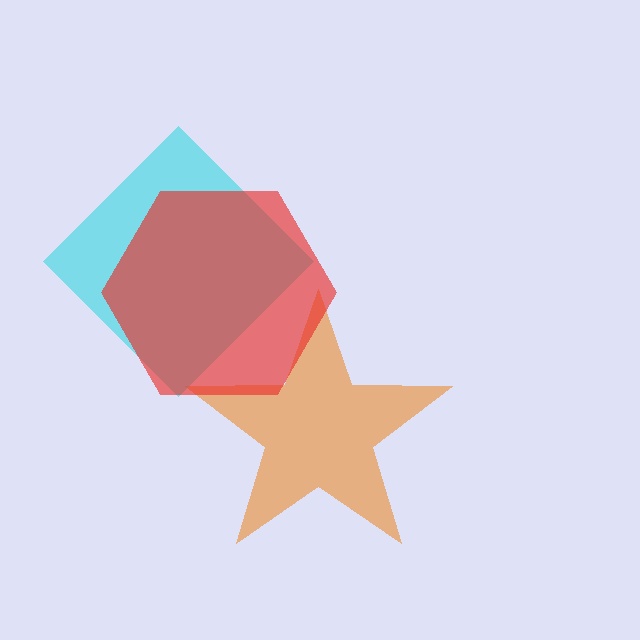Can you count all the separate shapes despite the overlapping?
Yes, there are 3 separate shapes.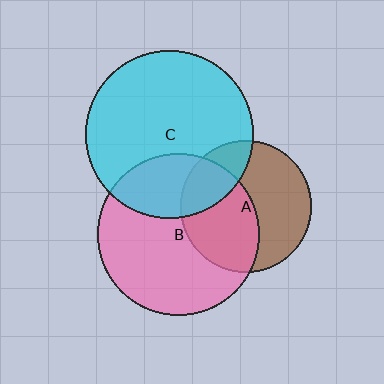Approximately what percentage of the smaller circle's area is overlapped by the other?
Approximately 25%.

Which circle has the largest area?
Circle C (cyan).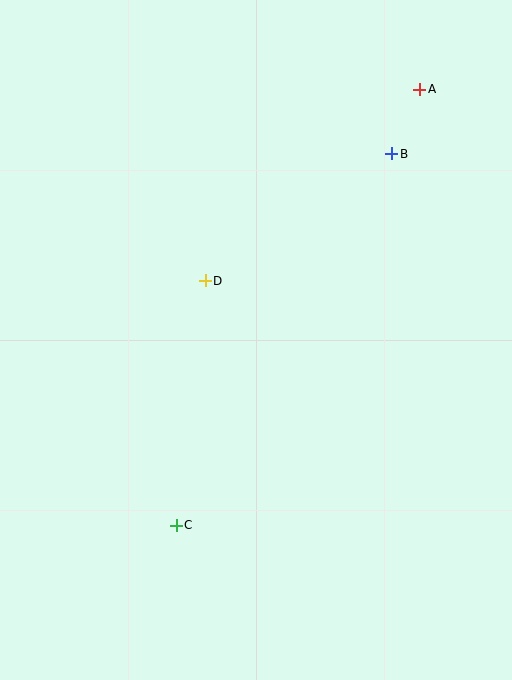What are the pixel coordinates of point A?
Point A is at (420, 89).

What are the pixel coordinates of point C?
Point C is at (176, 525).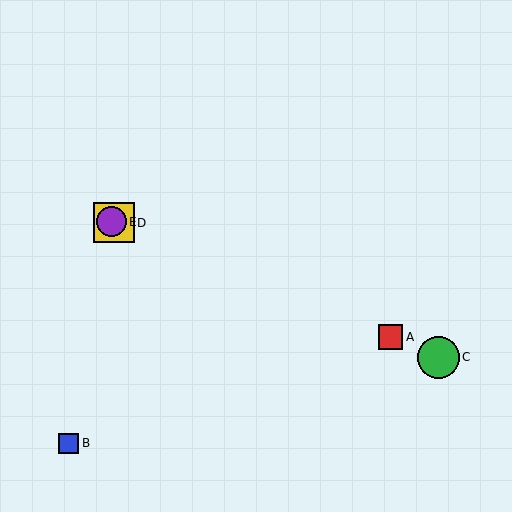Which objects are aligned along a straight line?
Objects A, C, D, E are aligned along a straight line.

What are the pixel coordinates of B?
Object B is at (68, 443).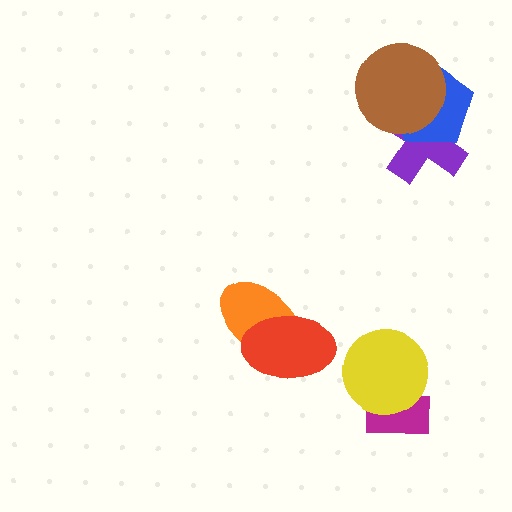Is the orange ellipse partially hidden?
Yes, it is partially covered by another shape.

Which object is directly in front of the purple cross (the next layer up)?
The blue pentagon is directly in front of the purple cross.